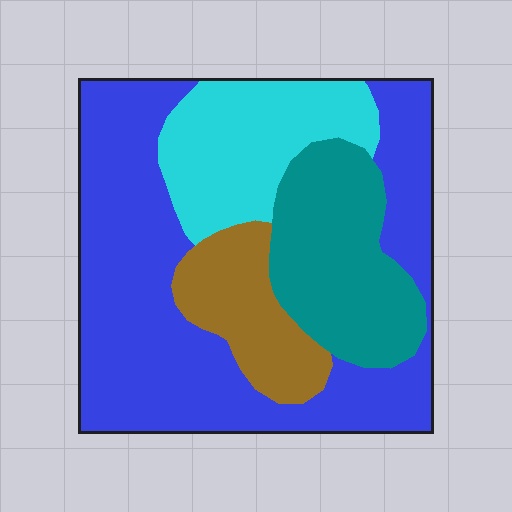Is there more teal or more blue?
Blue.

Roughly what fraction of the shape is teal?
Teal covers around 20% of the shape.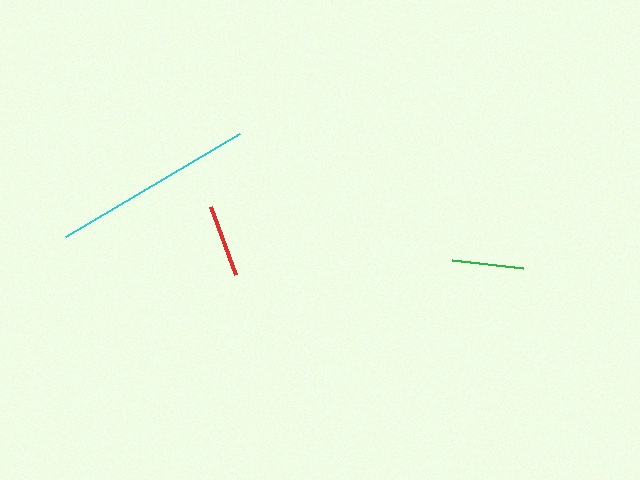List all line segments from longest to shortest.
From longest to shortest: cyan, green, red.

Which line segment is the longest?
The cyan line is the longest at approximately 202 pixels.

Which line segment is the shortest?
The red line is the shortest at approximately 72 pixels.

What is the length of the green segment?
The green segment is approximately 72 pixels long.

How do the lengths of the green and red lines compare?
The green and red lines are approximately the same length.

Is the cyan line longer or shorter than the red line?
The cyan line is longer than the red line.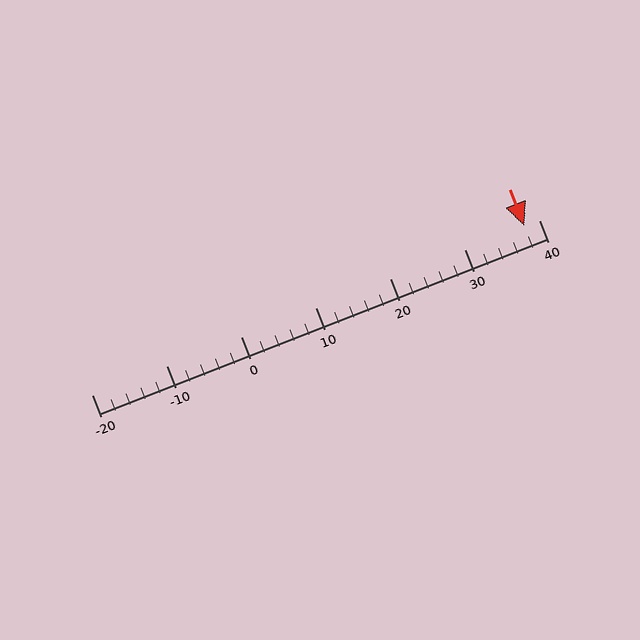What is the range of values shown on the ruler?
The ruler shows values from -20 to 40.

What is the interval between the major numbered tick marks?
The major tick marks are spaced 10 units apart.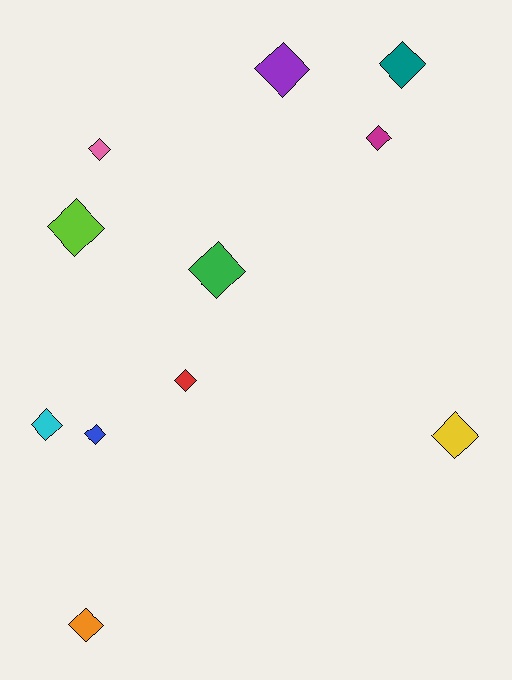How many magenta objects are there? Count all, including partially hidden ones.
There is 1 magenta object.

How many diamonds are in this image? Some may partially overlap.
There are 11 diamonds.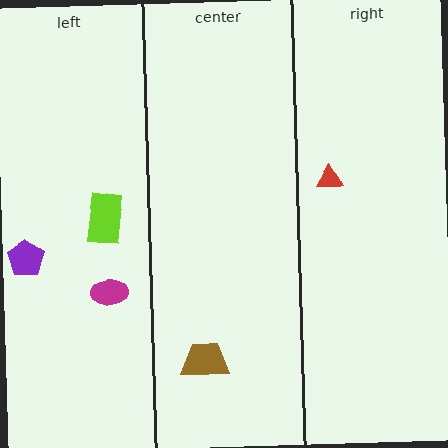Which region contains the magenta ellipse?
The left region.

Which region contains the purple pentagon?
The left region.